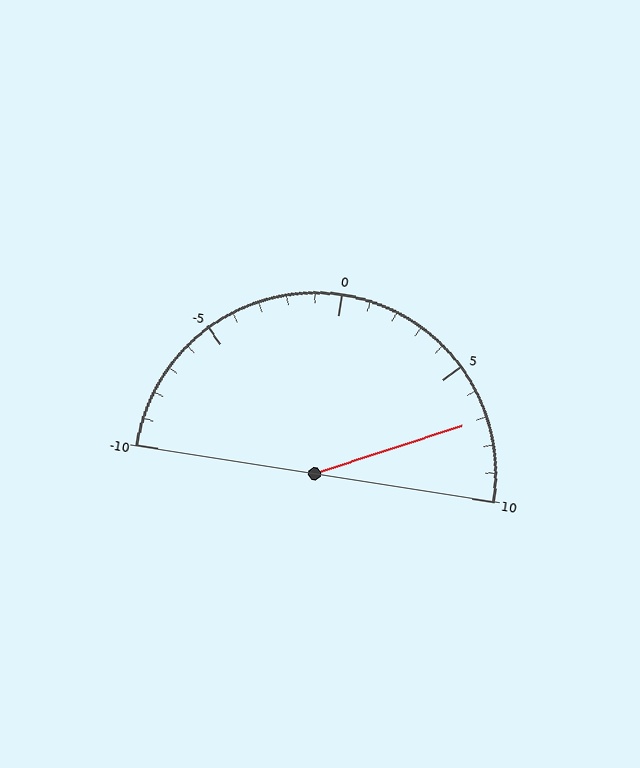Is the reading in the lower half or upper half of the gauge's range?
The reading is in the upper half of the range (-10 to 10).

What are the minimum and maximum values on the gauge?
The gauge ranges from -10 to 10.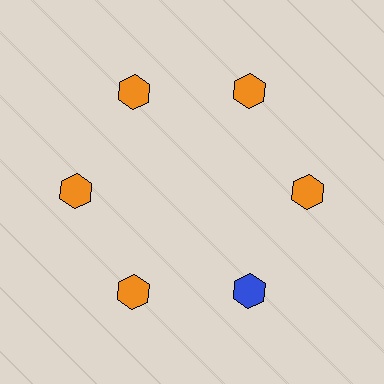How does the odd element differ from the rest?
It has a different color: blue instead of orange.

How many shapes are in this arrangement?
There are 6 shapes arranged in a ring pattern.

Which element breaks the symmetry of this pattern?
The blue hexagon at roughly the 5 o'clock position breaks the symmetry. All other shapes are orange hexagons.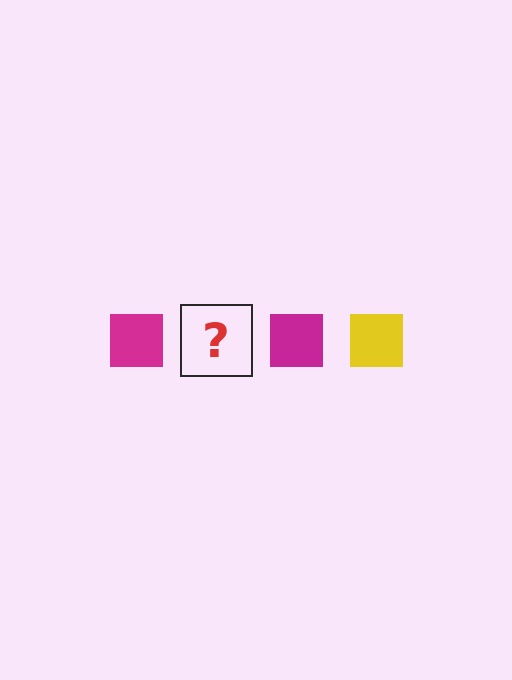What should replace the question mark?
The question mark should be replaced with a yellow square.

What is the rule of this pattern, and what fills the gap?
The rule is that the pattern cycles through magenta, yellow squares. The gap should be filled with a yellow square.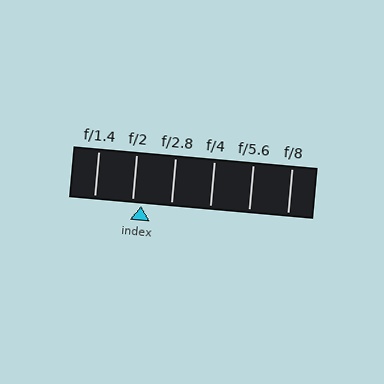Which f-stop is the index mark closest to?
The index mark is closest to f/2.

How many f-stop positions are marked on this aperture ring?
There are 6 f-stop positions marked.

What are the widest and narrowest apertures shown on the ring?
The widest aperture shown is f/1.4 and the narrowest is f/8.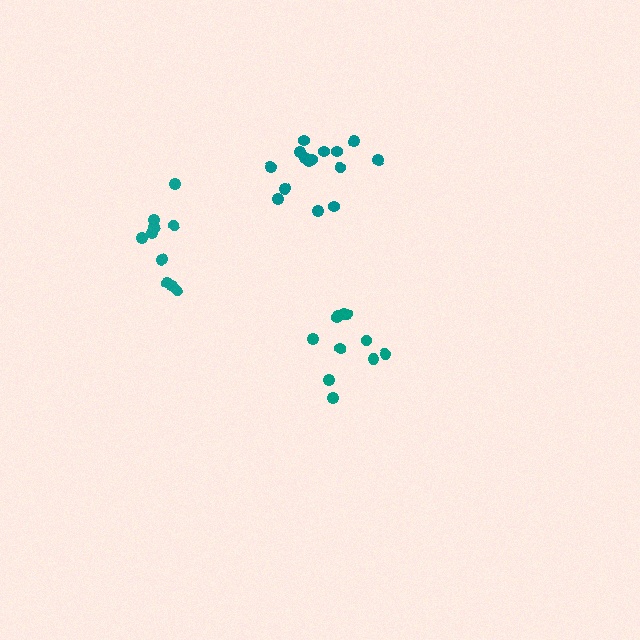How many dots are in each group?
Group 1: 15 dots, Group 2: 10 dots, Group 3: 11 dots (36 total).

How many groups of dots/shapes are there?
There are 3 groups.